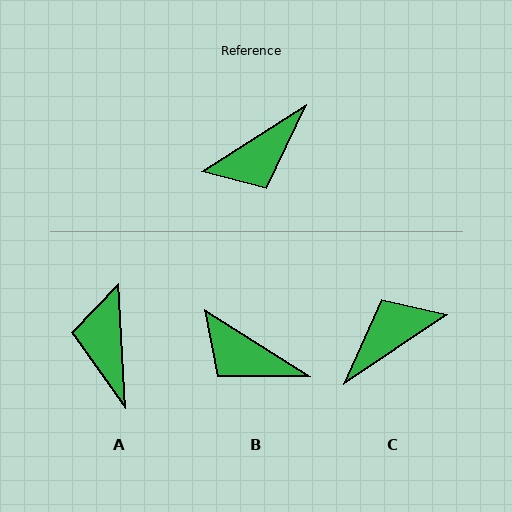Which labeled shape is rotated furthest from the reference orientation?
C, about 179 degrees away.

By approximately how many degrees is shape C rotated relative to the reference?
Approximately 179 degrees clockwise.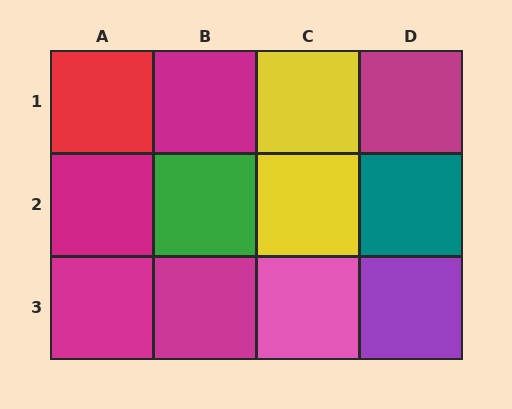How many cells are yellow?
2 cells are yellow.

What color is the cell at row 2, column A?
Magenta.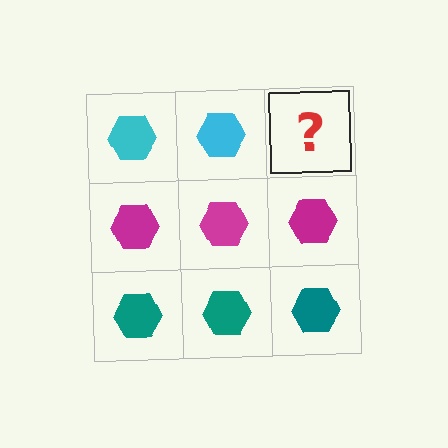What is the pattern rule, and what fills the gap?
The rule is that each row has a consistent color. The gap should be filled with a cyan hexagon.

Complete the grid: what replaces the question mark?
The question mark should be replaced with a cyan hexagon.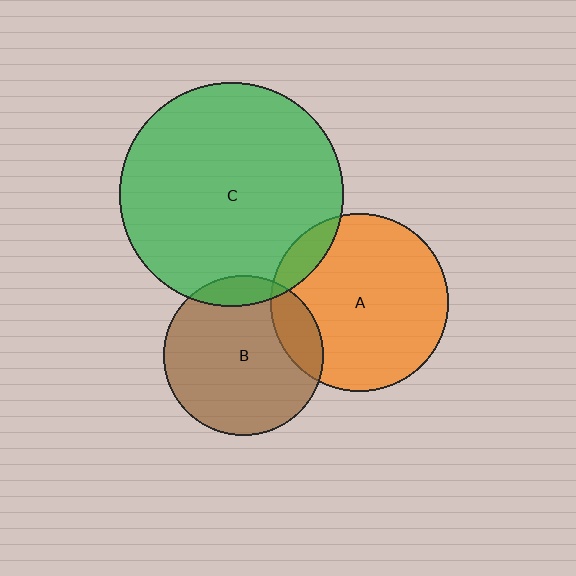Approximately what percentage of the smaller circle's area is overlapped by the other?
Approximately 15%.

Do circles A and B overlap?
Yes.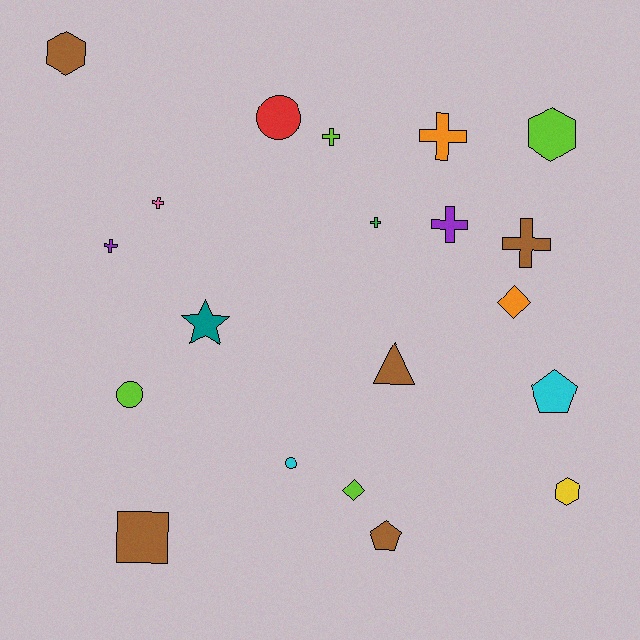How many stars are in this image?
There is 1 star.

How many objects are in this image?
There are 20 objects.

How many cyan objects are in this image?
There are 2 cyan objects.